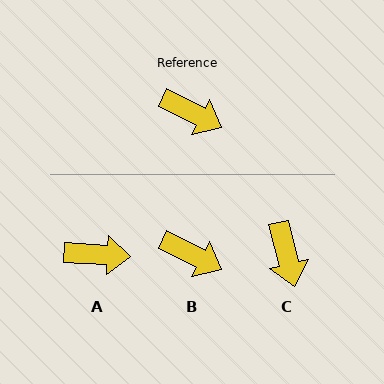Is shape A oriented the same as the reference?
No, it is off by about 23 degrees.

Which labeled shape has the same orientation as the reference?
B.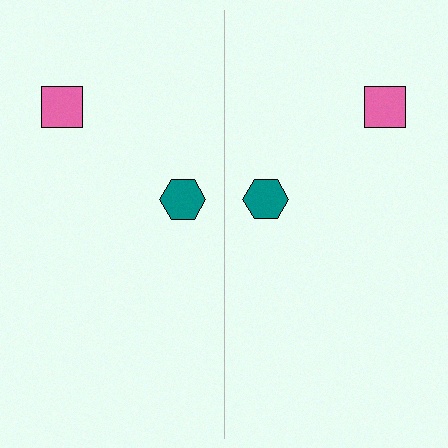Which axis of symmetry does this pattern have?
The pattern has a vertical axis of symmetry running through the center of the image.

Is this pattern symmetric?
Yes, this pattern has bilateral (reflection) symmetry.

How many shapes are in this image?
There are 4 shapes in this image.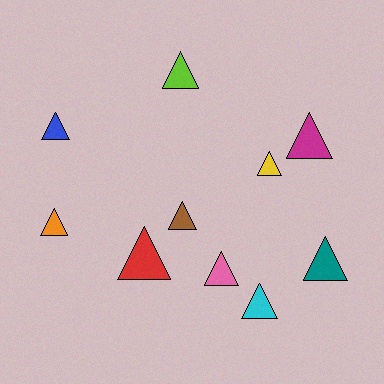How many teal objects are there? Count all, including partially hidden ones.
There is 1 teal object.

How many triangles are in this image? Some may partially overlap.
There are 10 triangles.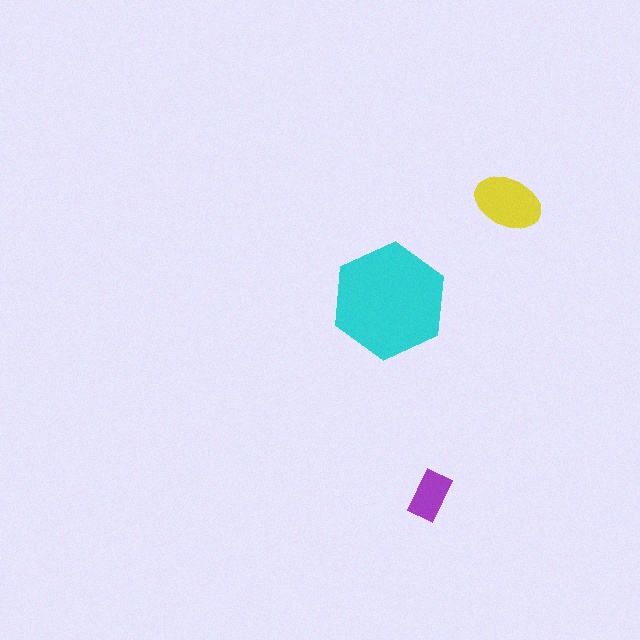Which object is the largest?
The cyan hexagon.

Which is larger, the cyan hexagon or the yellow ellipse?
The cyan hexagon.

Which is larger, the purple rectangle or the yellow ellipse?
The yellow ellipse.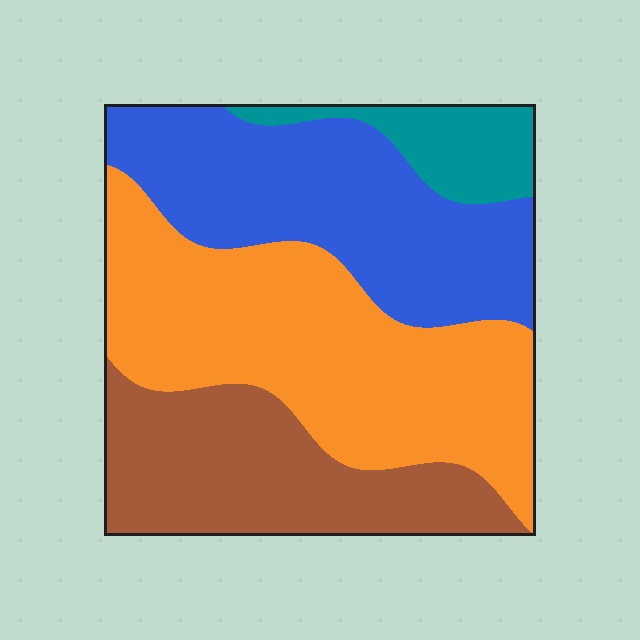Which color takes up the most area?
Orange, at roughly 40%.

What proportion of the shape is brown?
Brown takes up about one quarter (1/4) of the shape.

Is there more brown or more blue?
Blue.